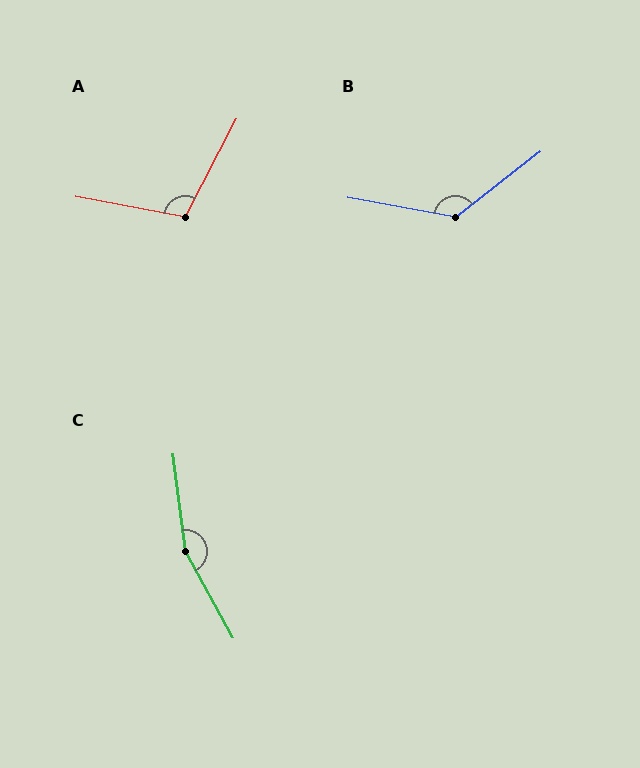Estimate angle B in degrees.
Approximately 132 degrees.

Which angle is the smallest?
A, at approximately 107 degrees.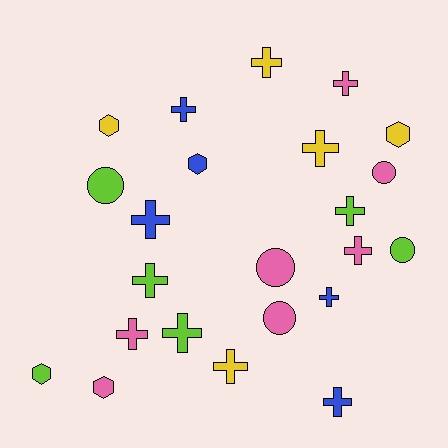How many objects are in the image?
There are 23 objects.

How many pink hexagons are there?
There is 1 pink hexagon.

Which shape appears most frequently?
Cross, with 13 objects.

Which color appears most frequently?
Pink, with 7 objects.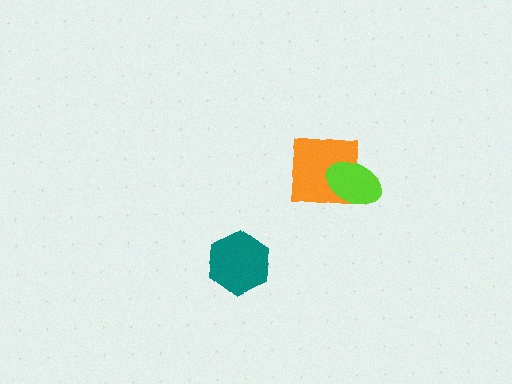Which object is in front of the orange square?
The lime ellipse is in front of the orange square.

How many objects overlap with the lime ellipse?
1 object overlaps with the lime ellipse.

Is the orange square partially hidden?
Yes, it is partially covered by another shape.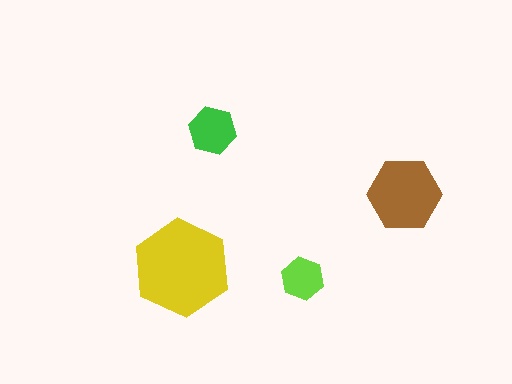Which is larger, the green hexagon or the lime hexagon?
The green one.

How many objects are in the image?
There are 4 objects in the image.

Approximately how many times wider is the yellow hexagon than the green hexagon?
About 2 times wider.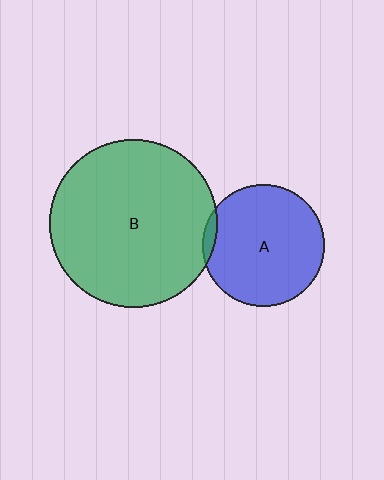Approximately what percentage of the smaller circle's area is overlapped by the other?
Approximately 5%.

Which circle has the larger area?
Circle B (green).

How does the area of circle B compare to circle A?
Approximately 1.9 times.